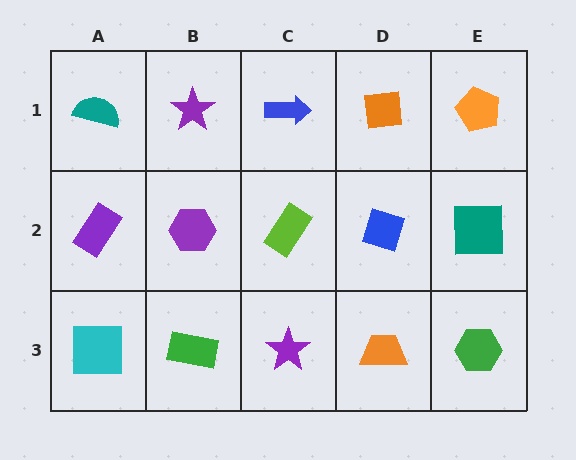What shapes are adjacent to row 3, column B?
A purple hexagon (row 2, column B), a cyan square (row 3, column A), a purple star (row 3, column C).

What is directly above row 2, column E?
An orange pentagon.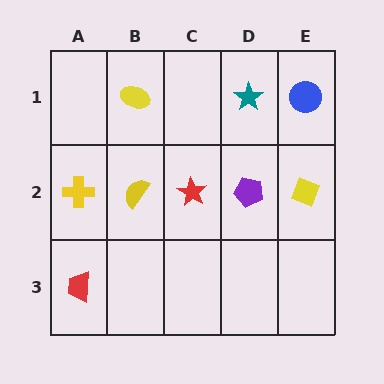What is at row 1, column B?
A yellow ellipse.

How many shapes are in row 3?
1 shape.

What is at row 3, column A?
A red trapezoid.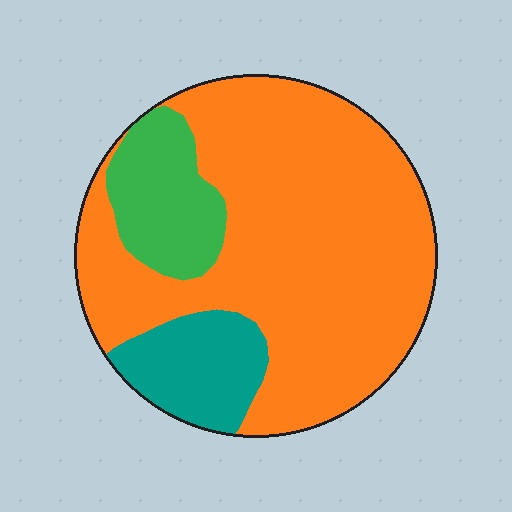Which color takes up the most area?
Orange, at roughly 75%.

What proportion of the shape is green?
Green covers about 15% of the shape.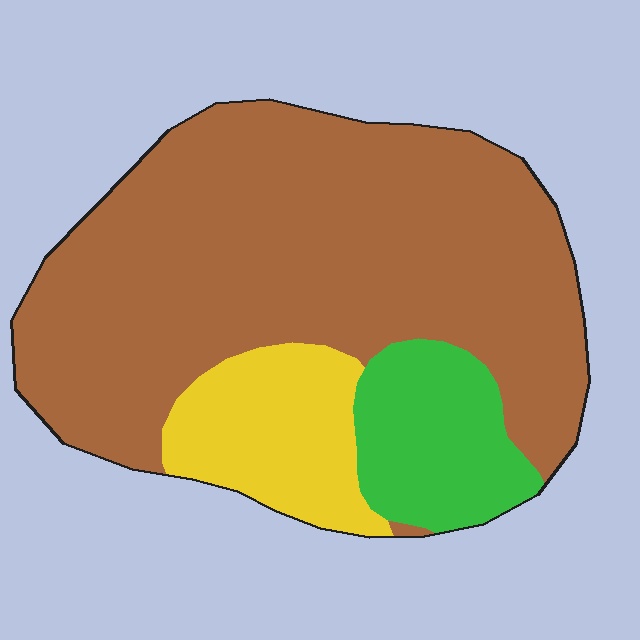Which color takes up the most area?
Brown, at roughly 70%.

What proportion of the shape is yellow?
Yellow takes up less than a sixth of the shape.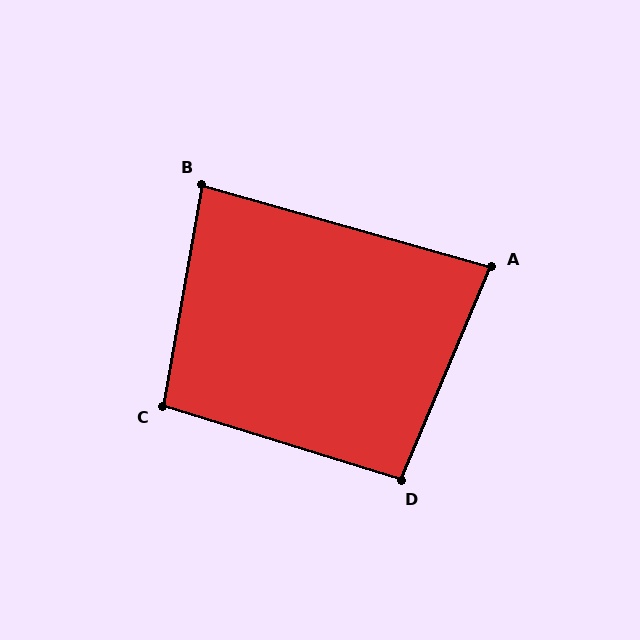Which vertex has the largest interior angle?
C, at approximately 97 degrees.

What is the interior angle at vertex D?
Approximately 96 degrees (obtuse).